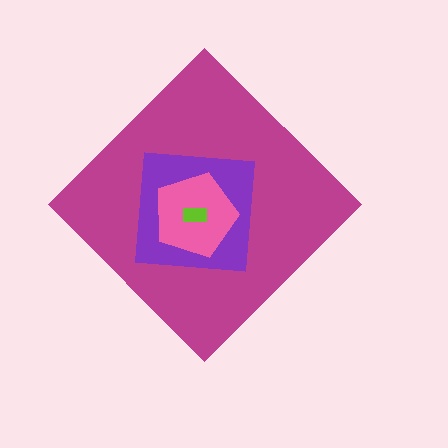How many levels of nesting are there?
4.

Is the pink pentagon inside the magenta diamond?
Yes.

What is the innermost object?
The lime rectangle.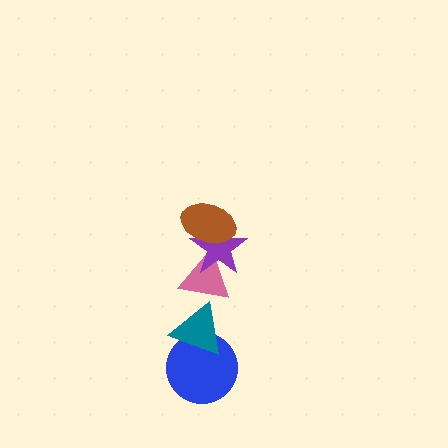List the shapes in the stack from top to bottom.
From top to bottom: the brown ellipse, the purple star, the pink triangle, the teal triangle, the blue circle.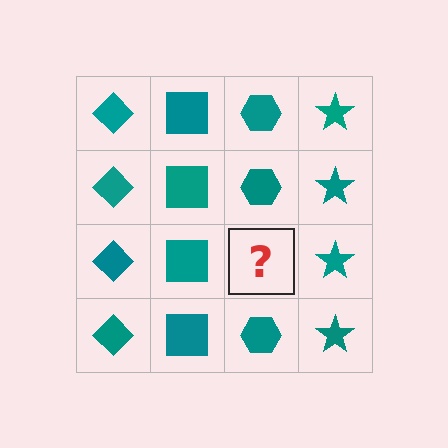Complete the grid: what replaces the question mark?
The question mark should be replaced with a teal hexagon.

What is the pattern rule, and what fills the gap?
The rule is that each column has a consistent shape. The gap should be filled with a teal hexagon.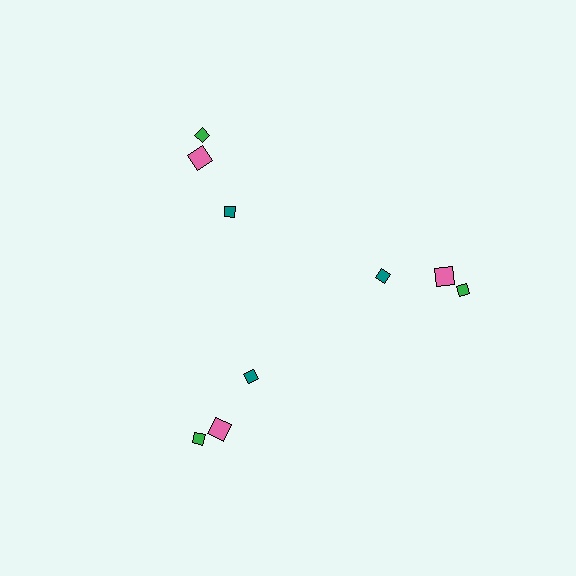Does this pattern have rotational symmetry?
Yes, this pattern has 3-fold rotational symmetry. It looks the same after rotating 120 degrees around the center.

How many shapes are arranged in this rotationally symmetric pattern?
There are 9 shapes, arranged in 3 groups of 3.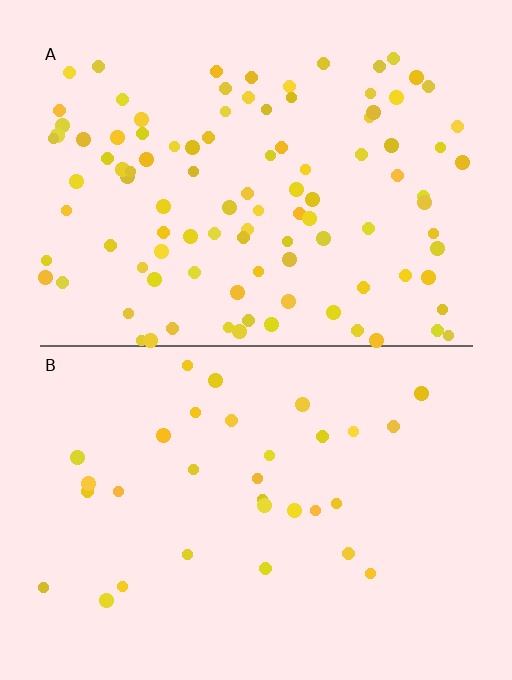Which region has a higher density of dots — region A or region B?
A (the top).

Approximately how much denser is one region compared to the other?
Approximately 3.2× — region A over region B.